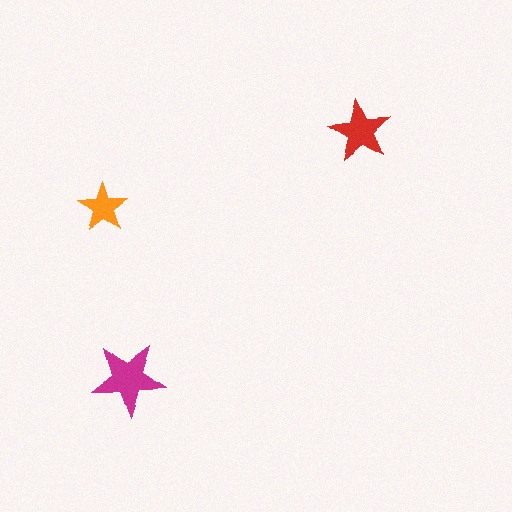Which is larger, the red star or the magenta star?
The magenta one.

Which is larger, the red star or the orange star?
The red one.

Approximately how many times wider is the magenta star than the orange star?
About 1.5 times wider.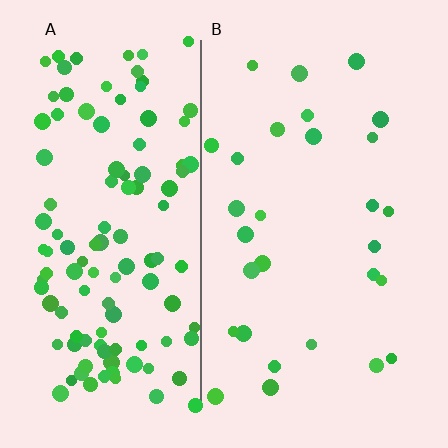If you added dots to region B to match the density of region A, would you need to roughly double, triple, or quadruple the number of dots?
Approximately quadruple.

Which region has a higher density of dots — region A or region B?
A (the left).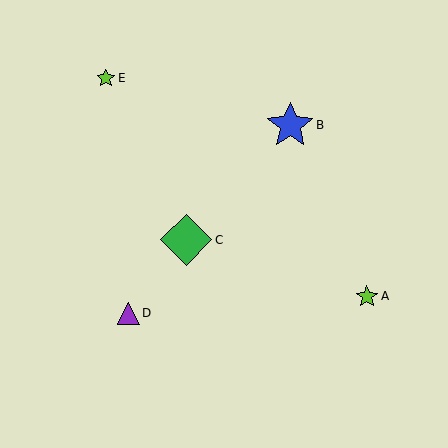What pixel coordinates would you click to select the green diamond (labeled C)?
Click at (186, 240) to select the green diamond C.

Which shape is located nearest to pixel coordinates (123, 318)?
The purple triangle (labeled D) at (128, 313) is nearest to that location.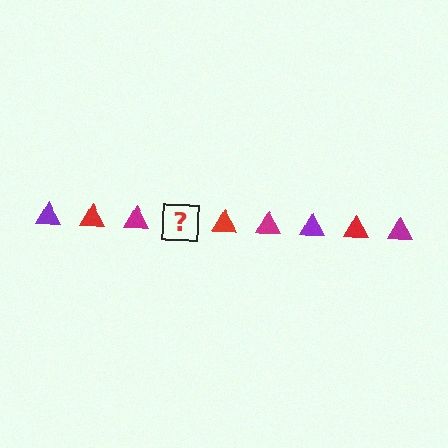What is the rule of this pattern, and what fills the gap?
The rule is that the pattern cycles through purple, red, magenta triangles. The gap should be filled with a purple triangle.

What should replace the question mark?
The question mark should be replaced with a purple triangle.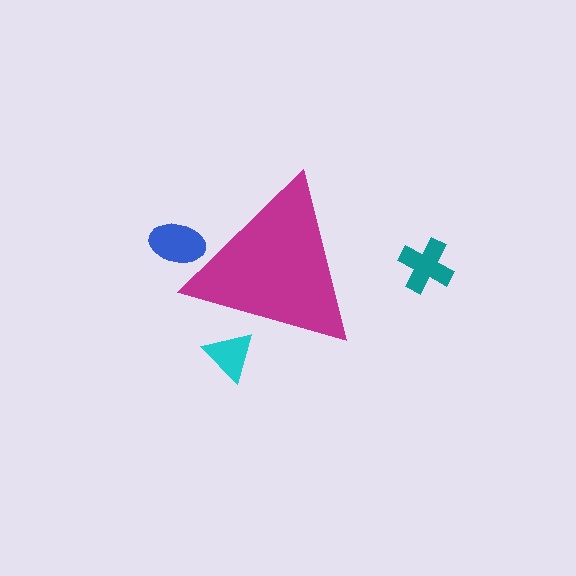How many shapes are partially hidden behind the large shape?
2 shapes are partially hidden.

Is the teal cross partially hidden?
No, the teal cross is fully visible.